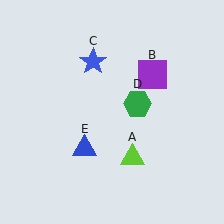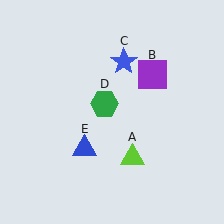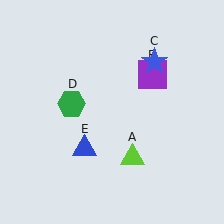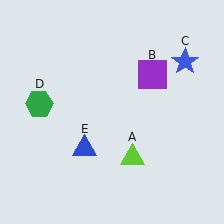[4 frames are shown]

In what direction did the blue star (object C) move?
The blue star (object C) moved right.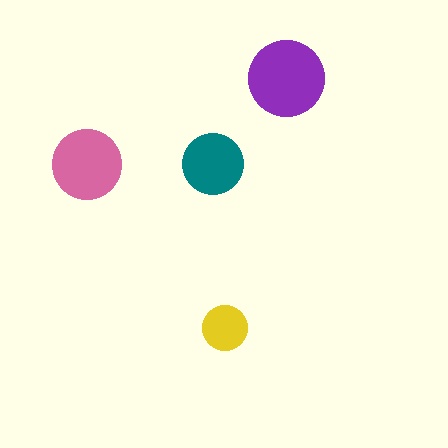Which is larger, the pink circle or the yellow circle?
The pink one.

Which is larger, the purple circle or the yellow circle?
The purple one.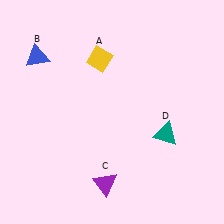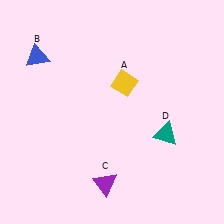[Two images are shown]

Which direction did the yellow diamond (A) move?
The yellow diamond (A) moved right.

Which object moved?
The yellow diamond (A) moved right.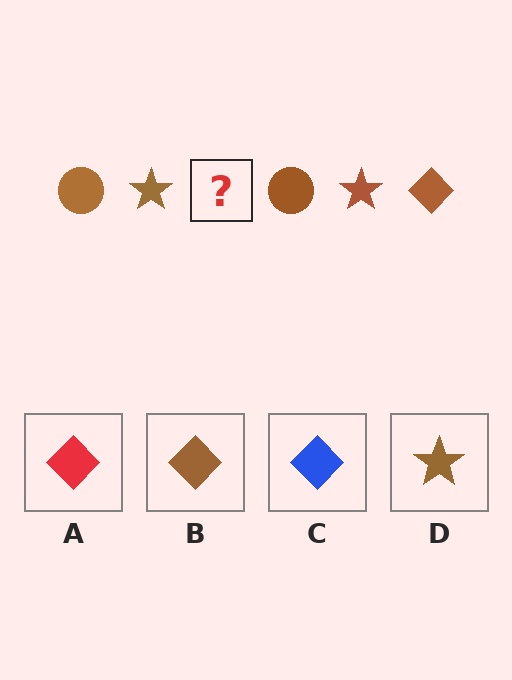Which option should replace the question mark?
Option B.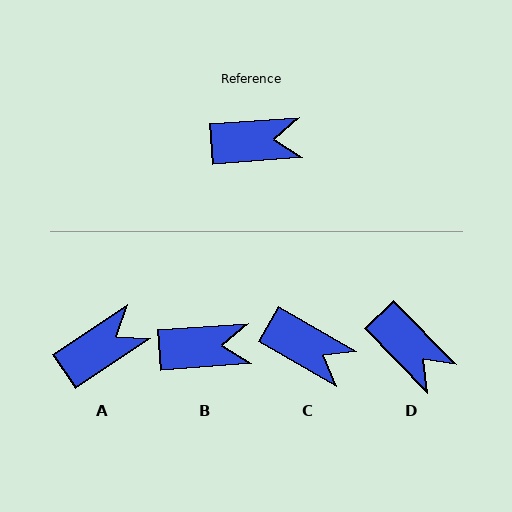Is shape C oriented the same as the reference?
No, it is off by about 34 degrees.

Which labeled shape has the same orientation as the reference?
B.